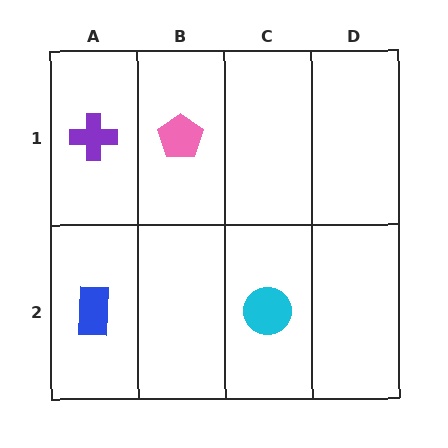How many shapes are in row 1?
2 shapes.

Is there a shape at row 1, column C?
No, that cell is empty.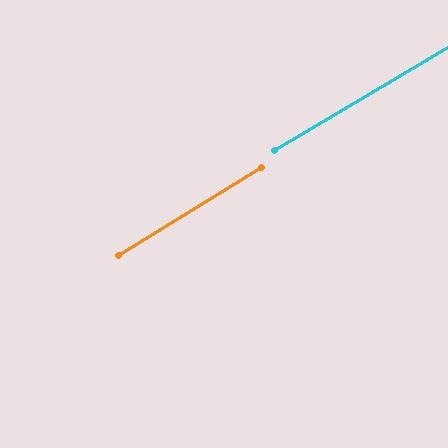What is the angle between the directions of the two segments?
Approximately 1 degree.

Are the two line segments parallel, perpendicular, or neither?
Parallel — their directions differ by only 0.7°.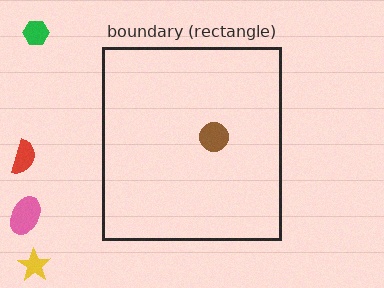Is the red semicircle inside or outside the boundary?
Outside.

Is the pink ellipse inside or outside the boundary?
Outside.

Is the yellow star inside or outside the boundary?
Outside.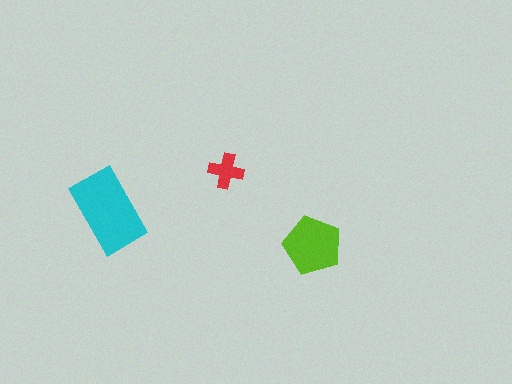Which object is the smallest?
The red cross.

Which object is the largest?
The cyan rectangle.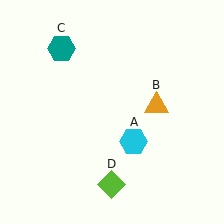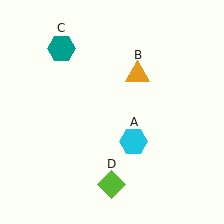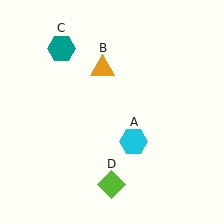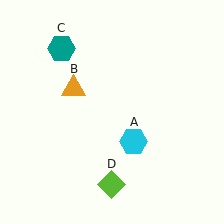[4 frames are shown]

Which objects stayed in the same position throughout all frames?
Cyan hexagon (object A) and teal hexagon (object C) and lime diamond (object D) remained stationary.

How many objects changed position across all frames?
1 object changed position: orange triangle (object B).